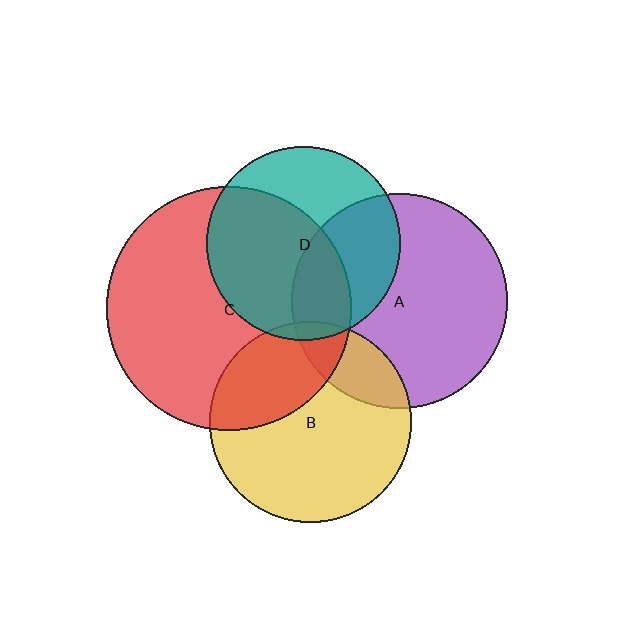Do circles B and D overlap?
Yes.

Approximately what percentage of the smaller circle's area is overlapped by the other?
Approximately 5%.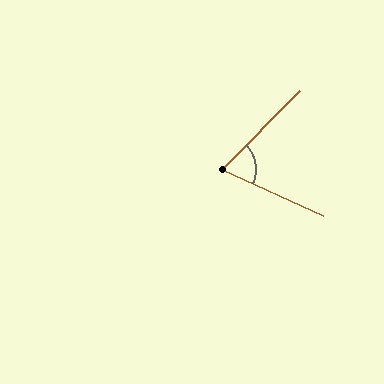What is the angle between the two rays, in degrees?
Approximately 70 degrees.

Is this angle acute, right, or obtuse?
It is acute.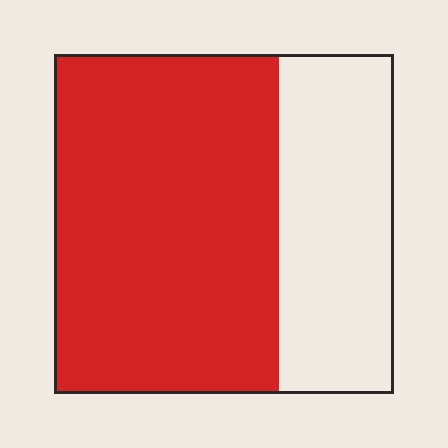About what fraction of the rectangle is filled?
About two thirds (2/3).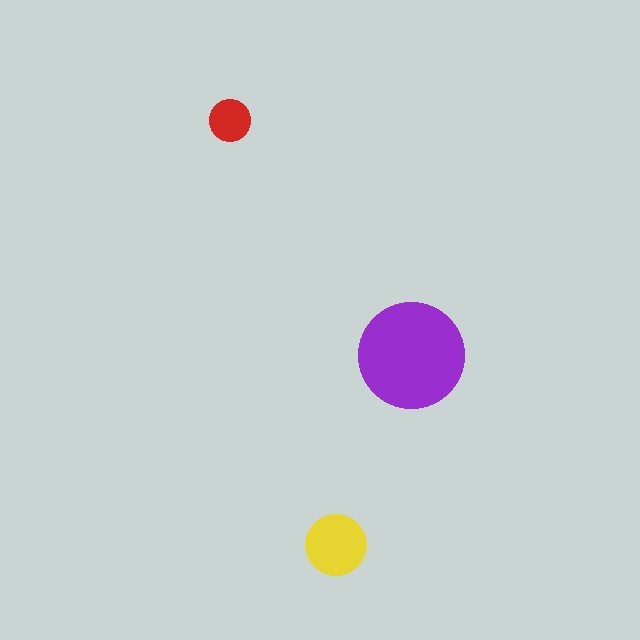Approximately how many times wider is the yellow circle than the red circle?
About 1.5 times wider.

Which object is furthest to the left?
The red circle is leftmost.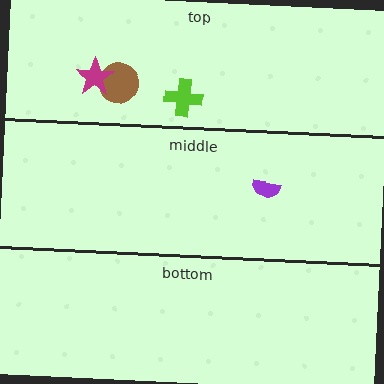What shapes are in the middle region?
The purple semicircle.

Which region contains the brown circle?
The top region.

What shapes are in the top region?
The brown circle, the lime cross, the magenta star.